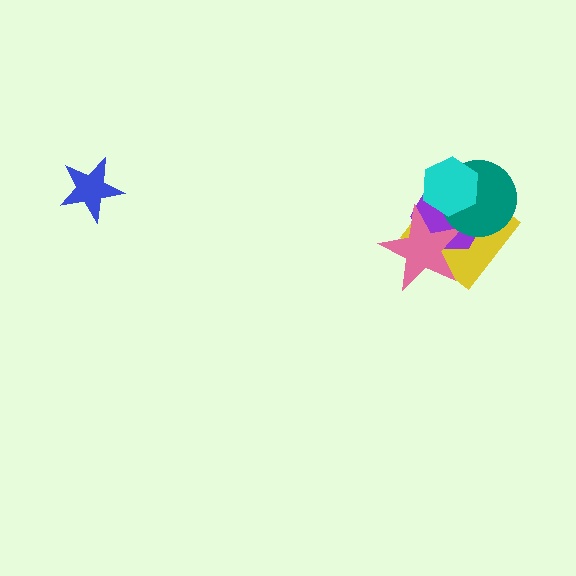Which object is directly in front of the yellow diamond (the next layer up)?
The purple hexagon is directly in front of the yellow diamond.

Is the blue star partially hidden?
No, no other shape covers it.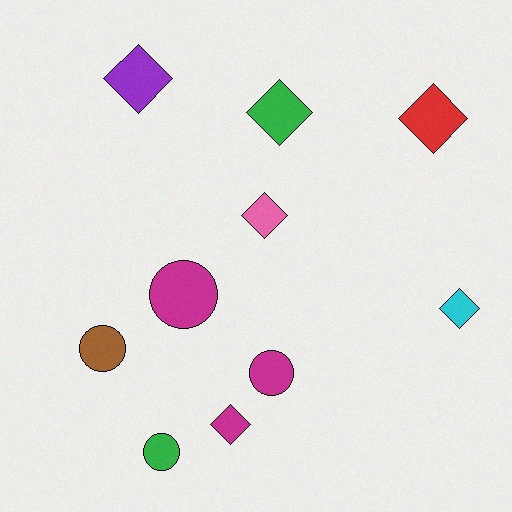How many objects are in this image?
There are 10 objects.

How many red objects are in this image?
There is 1 red object.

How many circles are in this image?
There are 4 circles.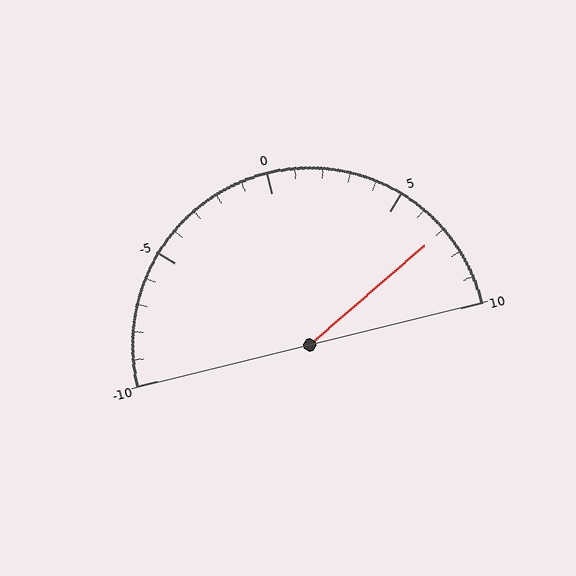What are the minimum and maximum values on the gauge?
The gauge ranges from -10 to 10.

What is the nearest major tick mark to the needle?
The nearest major tick mark is 5.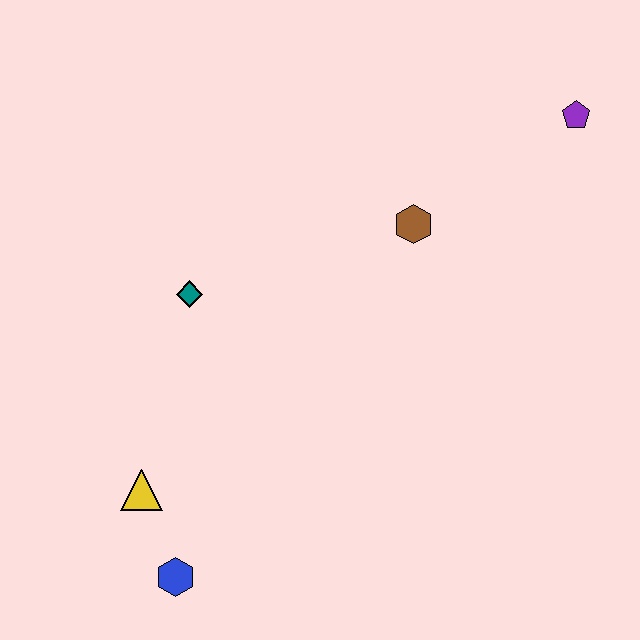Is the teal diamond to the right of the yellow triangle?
Yes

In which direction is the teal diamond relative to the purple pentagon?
The teal diamond is to the left of the purple pentagon.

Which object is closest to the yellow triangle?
The blue hexagon is closest to the yellow triangle.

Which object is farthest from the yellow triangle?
The purple pentagon is farthest from the yellow triangle.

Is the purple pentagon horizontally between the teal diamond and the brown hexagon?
No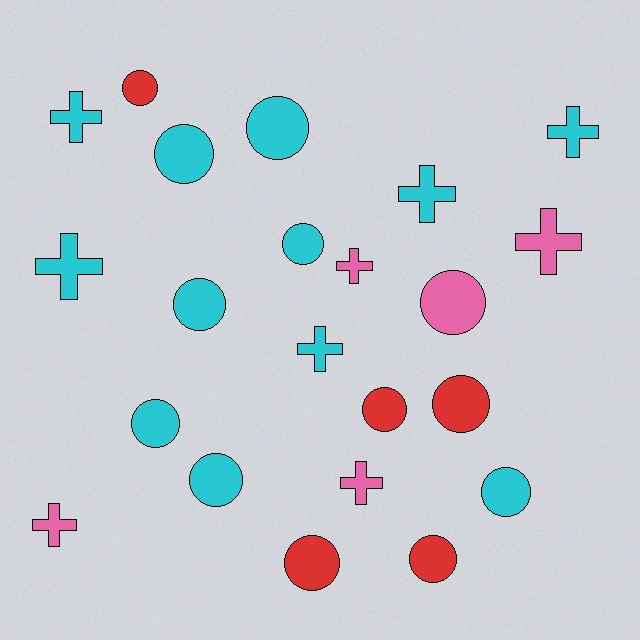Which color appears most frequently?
Cyan, with 12 objects.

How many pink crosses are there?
There are 4 pink crosses.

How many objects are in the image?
There are 22 objects.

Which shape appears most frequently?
Circle, with 13 objects.